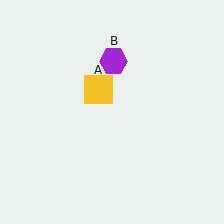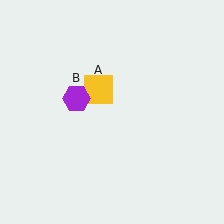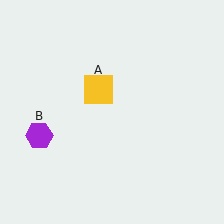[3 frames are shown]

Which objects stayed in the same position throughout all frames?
Yellow square (object A) remained stationary.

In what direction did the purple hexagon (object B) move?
The purple hexagon (object B) moved down and to the left.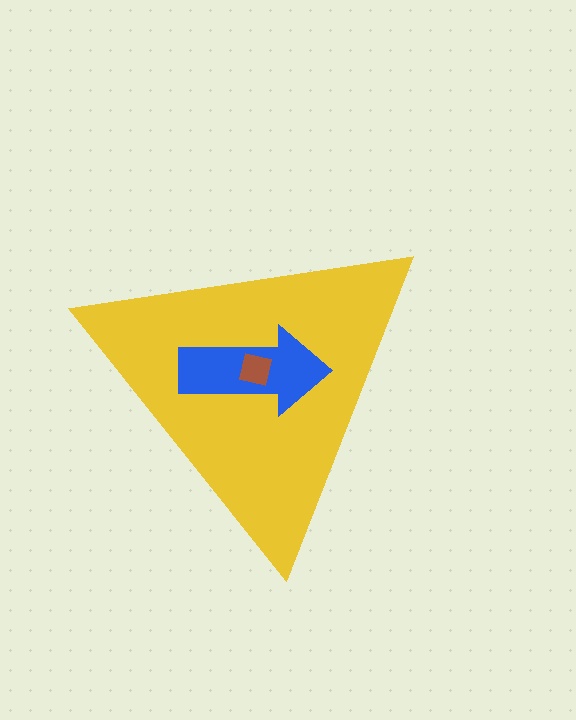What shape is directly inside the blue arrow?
The brown square.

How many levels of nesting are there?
3.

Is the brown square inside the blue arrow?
Yes.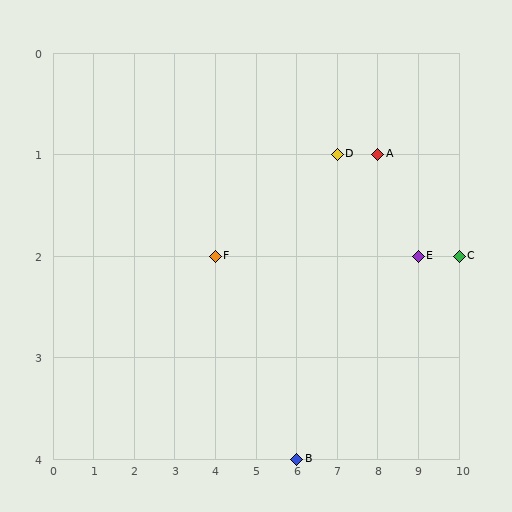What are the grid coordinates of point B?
Point B is at grid coordinates (6, 4).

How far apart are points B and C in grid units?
Points B and C are 4 columns and 2 rows apart (about 4.5 grid units diagonally).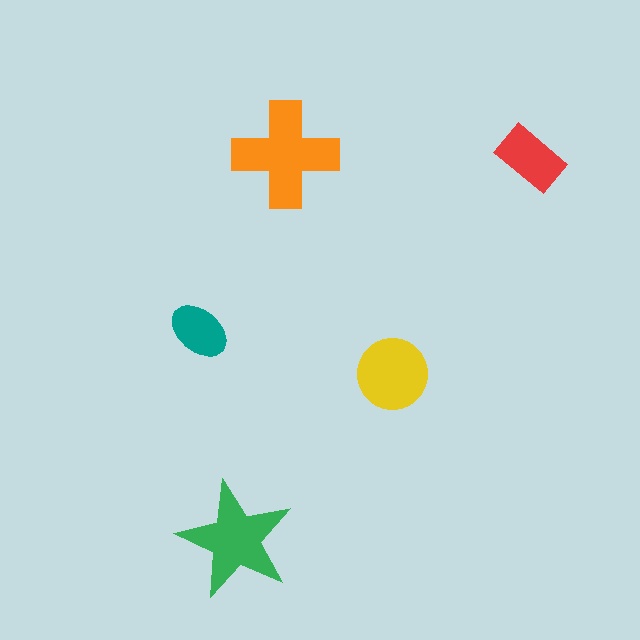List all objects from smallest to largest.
The teal ellipse, the red rectangle, the yellow circle, the green star, the orange cross.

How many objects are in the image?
There are 5 objects in the image.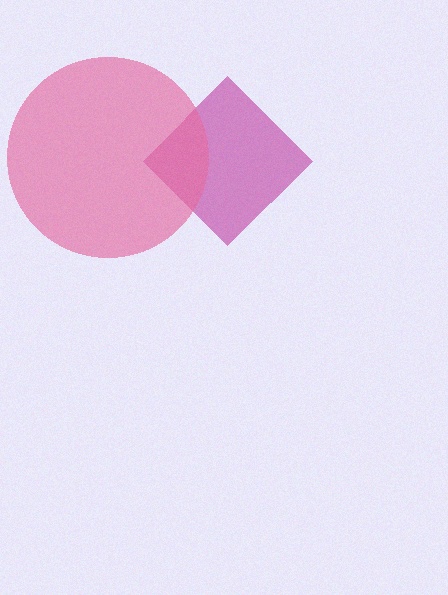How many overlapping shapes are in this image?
There are 2 overlapping shapes in the image.